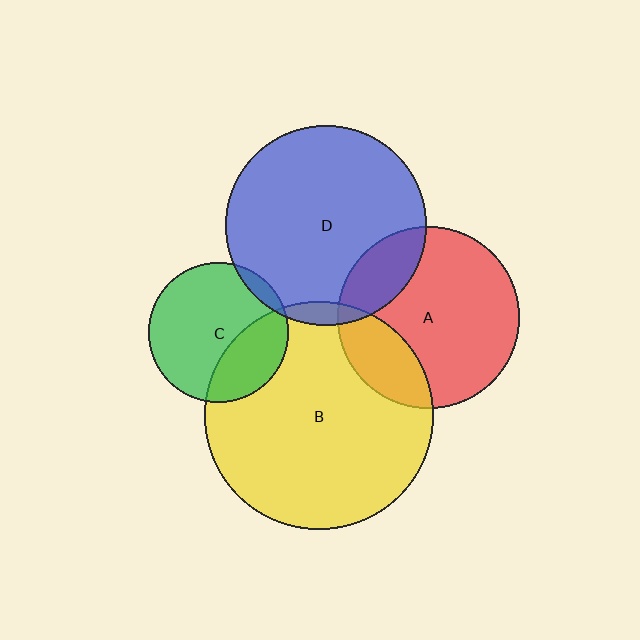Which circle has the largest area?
Circle B (yellow).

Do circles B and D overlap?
Yes.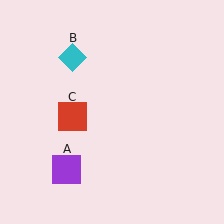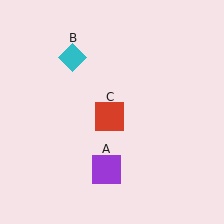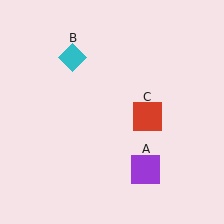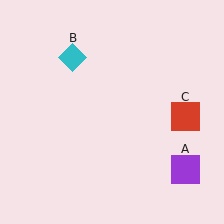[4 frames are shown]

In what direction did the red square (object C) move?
The red square (object C) moved right.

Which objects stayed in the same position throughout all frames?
Cyan diamond (object B) remained stationary.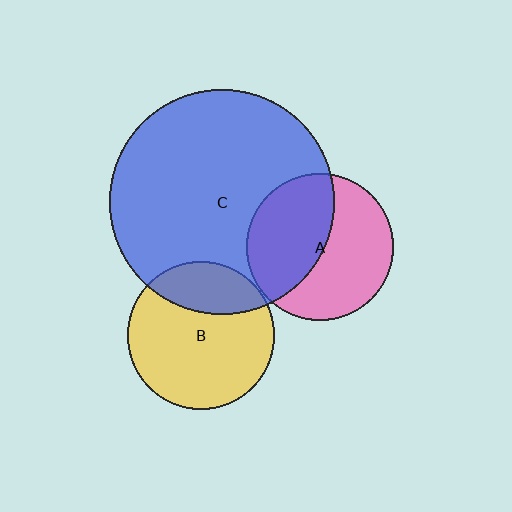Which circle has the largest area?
Circle C (blue).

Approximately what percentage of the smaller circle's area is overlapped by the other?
Approximately 25%.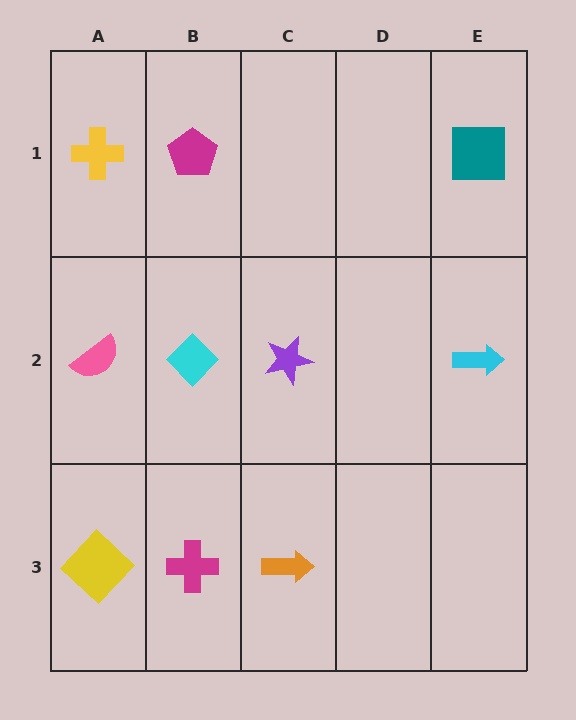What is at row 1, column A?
A yellow cross.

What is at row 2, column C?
A purple star.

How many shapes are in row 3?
3 shapes.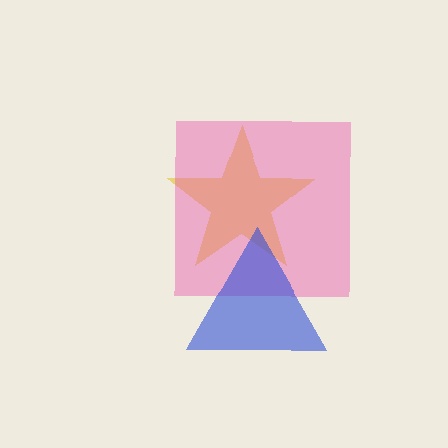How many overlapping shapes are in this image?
There are 3 overlapping shapes in the image.